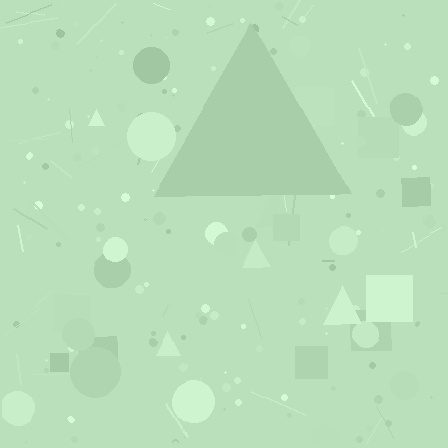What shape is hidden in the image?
A triangle is hidden in the image.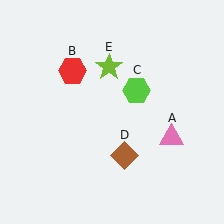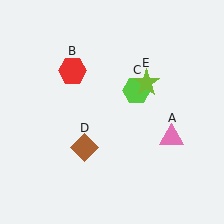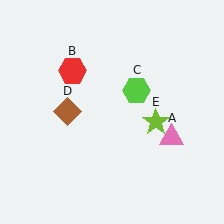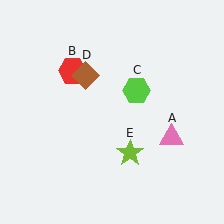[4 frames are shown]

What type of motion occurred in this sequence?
The brown diamond (object D), lime star (object E) rotated clockwise around the center of the scene.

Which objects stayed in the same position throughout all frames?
Pink triangle (object A) and red hexagon (object B) and lime hexagon (object C) remained stationary.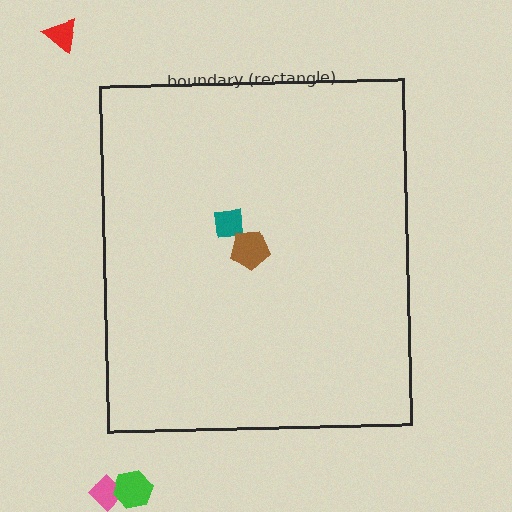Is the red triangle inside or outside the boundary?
Outside.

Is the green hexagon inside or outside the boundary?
Outside.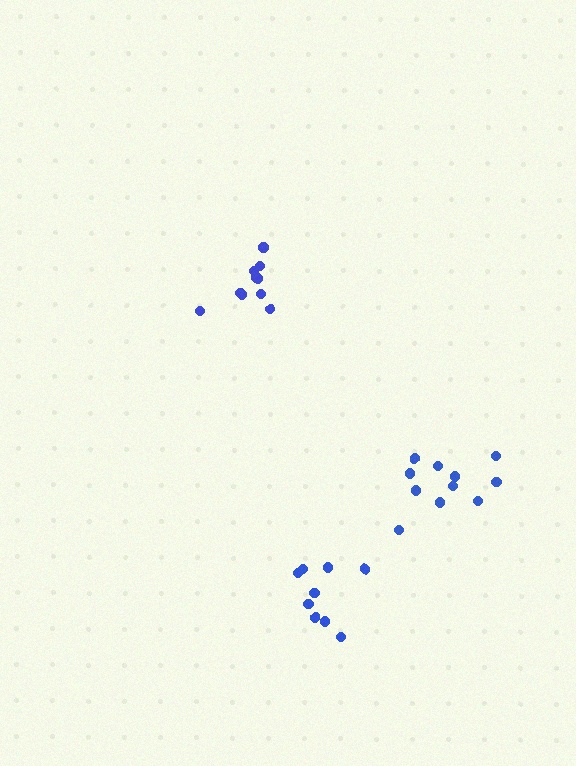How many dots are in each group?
Group 1: 10 dots, Group 2: 11 dots, Group 3: 9 dots (30 total).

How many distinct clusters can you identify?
There are 3 distinct clusters.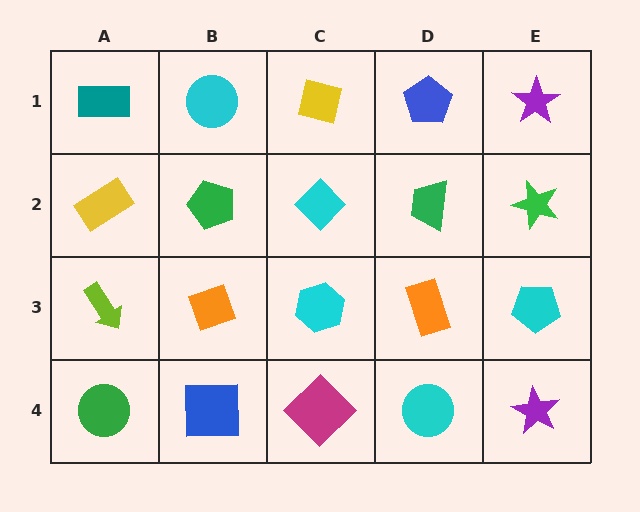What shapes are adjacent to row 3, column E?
A green star (row 2, column E), a purple star (row 4, column E), an orange rectangle (row 3, column D).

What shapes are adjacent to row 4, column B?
An orange diamond (row 3, column B), a green circle (row 4, column A), a magenta diamond (row 4, column C).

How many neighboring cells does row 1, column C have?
3.